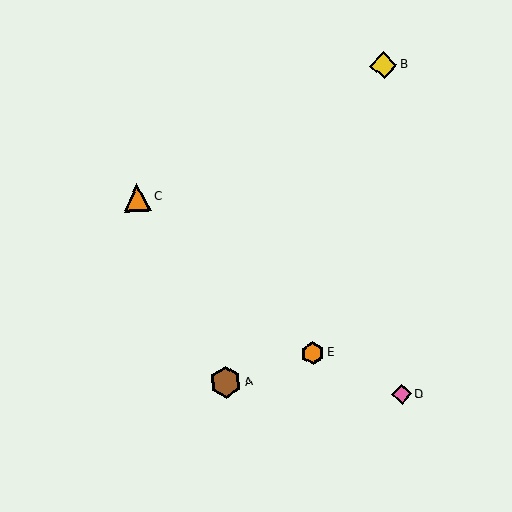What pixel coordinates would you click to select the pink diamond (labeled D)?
Click at (402, 394) to select the pink diamond D.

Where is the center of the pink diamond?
The center of the pink diamond is at (402, 394).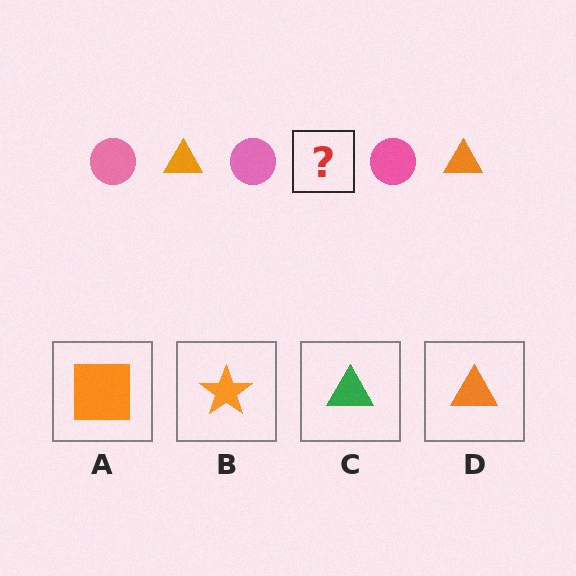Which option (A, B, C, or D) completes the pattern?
D.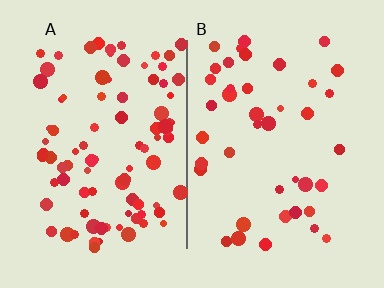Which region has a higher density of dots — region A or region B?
A (the left).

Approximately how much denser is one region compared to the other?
Approximately 2.2× — region A over region B.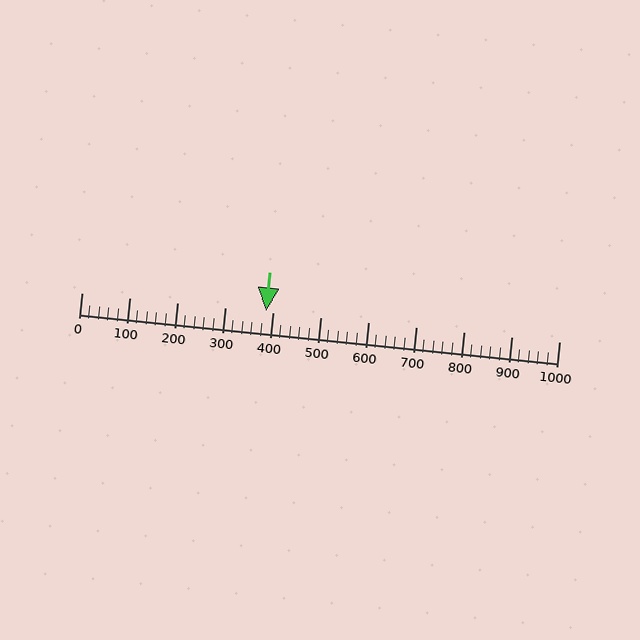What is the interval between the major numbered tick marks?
The major tick marks are spaced 100 units apart.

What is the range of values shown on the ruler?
The ruler shows values from 0 to 1000.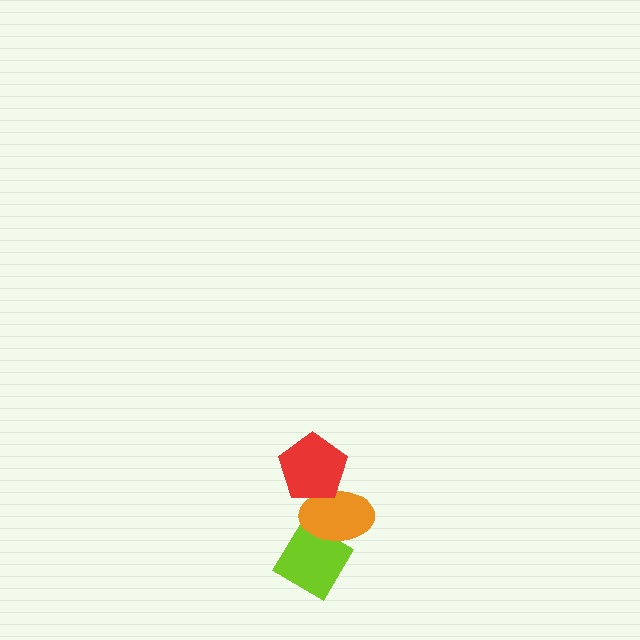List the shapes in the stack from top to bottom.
From top to bottom: the red pentagon, the orange ellipse, the lime diamond.